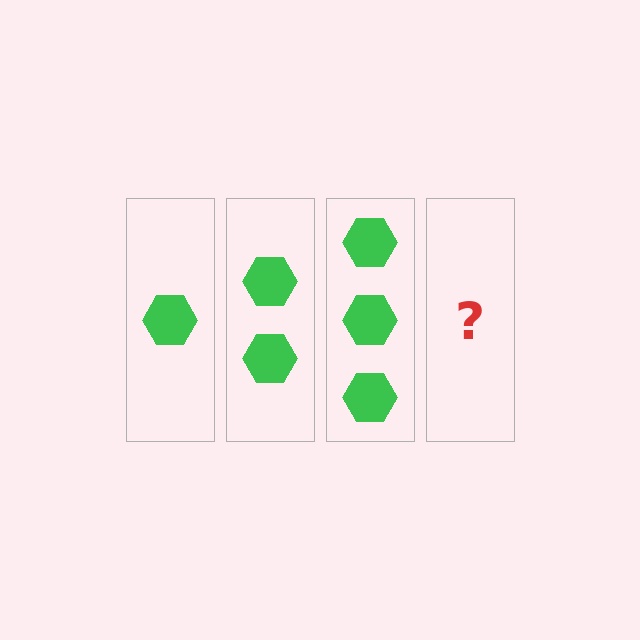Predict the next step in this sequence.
The next step is 4 hexagons.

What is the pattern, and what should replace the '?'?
The pattern is that each step adds one more hexagon. The '?' should be 4 hexagons.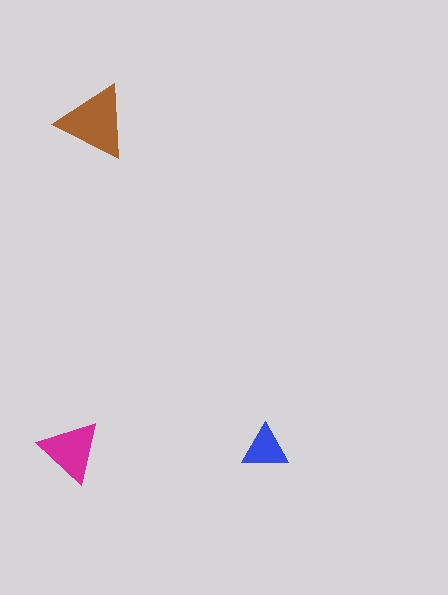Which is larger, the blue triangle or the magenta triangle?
The magenta one.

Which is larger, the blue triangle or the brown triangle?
The brown one.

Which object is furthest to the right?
The blue triangle is rightmost.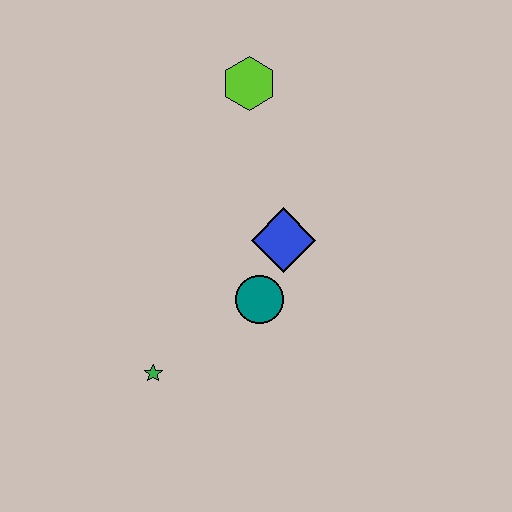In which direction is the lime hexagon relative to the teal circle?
The lime hexagon is above the teal circle.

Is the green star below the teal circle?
Yes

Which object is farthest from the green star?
The lime hexagon is farthest from the green star.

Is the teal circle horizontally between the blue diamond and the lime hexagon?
Yes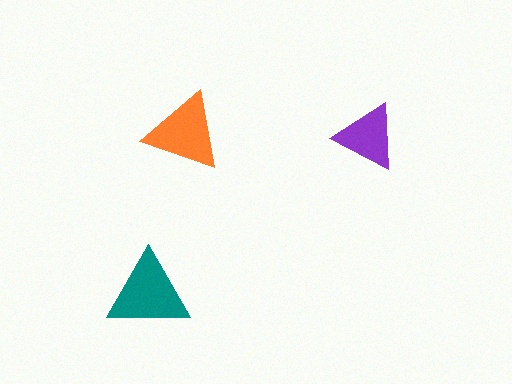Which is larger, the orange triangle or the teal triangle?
The teal one.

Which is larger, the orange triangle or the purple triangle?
The orange one.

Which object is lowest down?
The teal triangle is bottommost.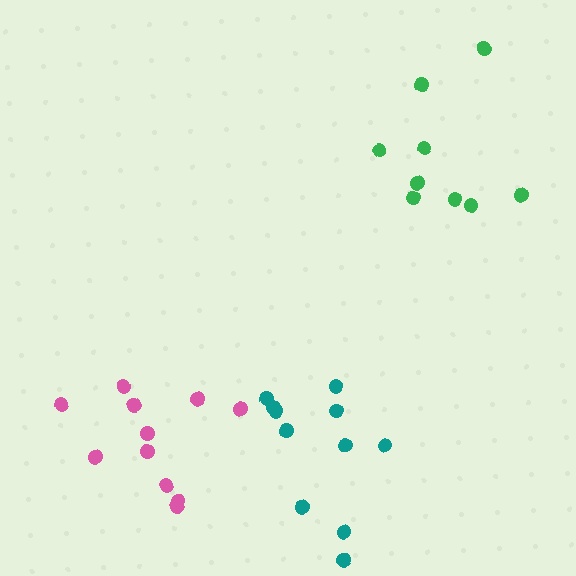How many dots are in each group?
Group 1: 9 dots, Group 2: 11 dots, Group 3: 11 dots (31 total).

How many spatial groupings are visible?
There are 3 spatial groupings.